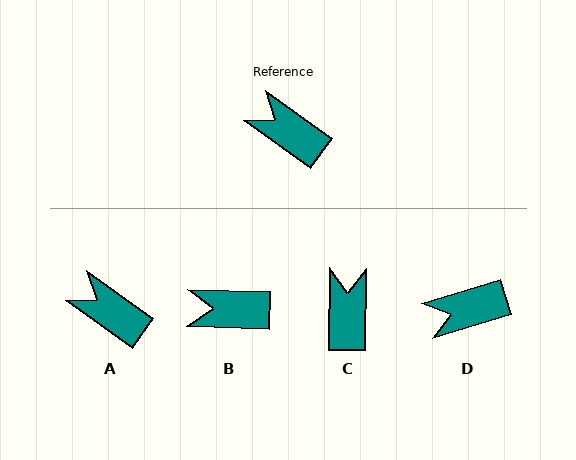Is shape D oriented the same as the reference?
No, it is off by about 53 degrees.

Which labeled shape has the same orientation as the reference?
A.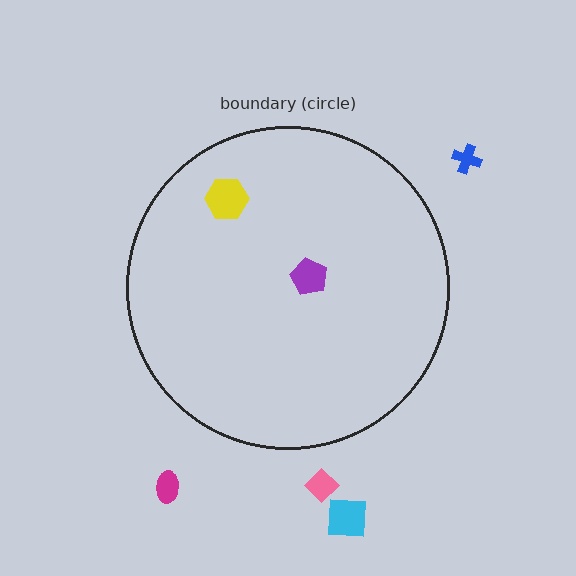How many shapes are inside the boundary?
2 inside, 4 outside.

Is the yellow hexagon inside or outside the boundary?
Inside.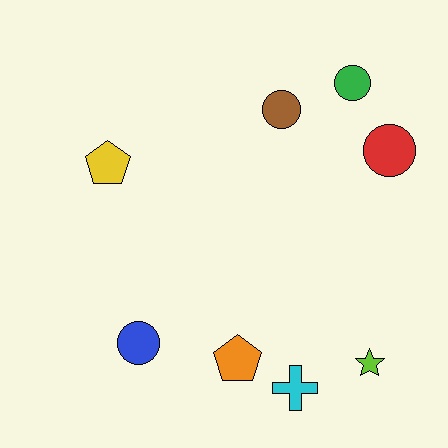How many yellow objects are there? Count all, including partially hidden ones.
There is 1 yellow object.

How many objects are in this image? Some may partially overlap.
There are 8 objects.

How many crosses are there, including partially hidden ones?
There is 1 cross.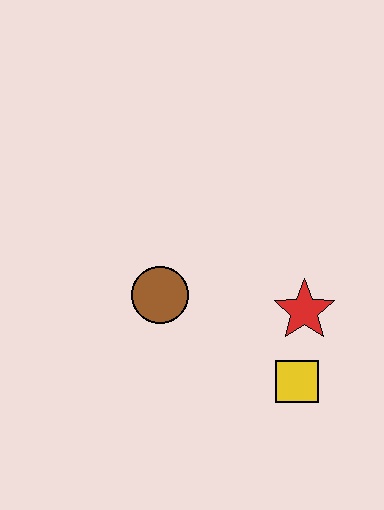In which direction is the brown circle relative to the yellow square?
The brown circle is to the left of the yellow square.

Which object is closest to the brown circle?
The red star is closest to the brown circle.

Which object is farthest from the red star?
The brown circle is farthest from the red star.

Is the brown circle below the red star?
No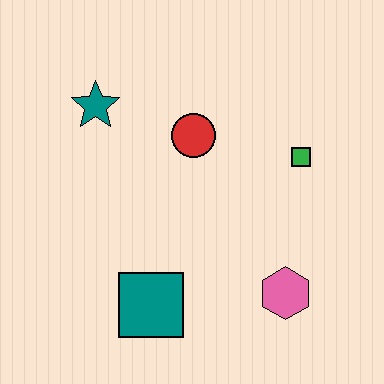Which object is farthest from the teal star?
The pink hexagon is farthest from the teal star.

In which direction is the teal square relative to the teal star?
The teal square is below the teal star.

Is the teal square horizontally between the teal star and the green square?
Yes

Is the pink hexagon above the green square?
No